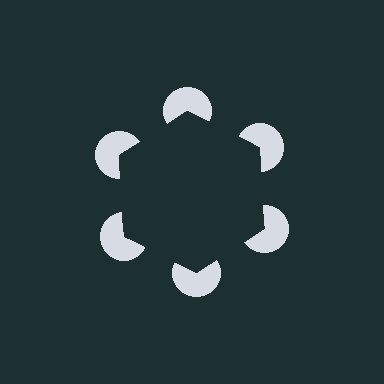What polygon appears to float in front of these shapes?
An illusory hexagon — its edges are inferred from the aligned wedge cuts in the pac-man discs, not physically drawn.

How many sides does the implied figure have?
6 sides.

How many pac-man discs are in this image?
There are 6 — one at each vertex of the illusory hexagon.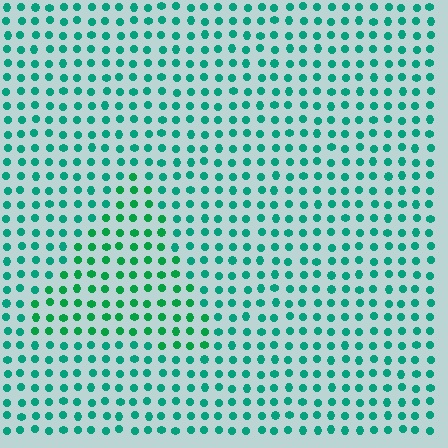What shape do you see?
I see a triangle.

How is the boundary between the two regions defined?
The boundary is defined purely by a slight shift in hue (about 23 degrees). Spacing, size, and orientation are identical on both sides.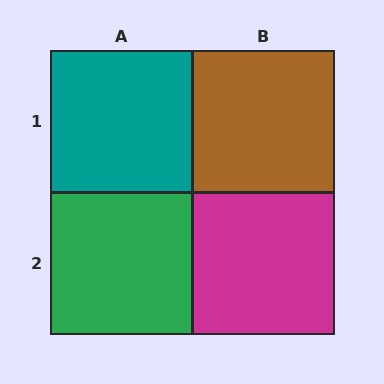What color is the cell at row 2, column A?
Green.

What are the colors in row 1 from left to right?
Teal, brown.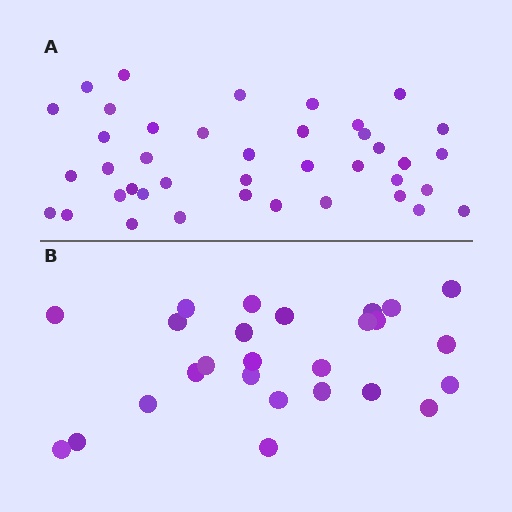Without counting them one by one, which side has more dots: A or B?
Region A (the top region) has more dots.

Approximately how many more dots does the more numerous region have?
Region A has approximately 15 more dots than region B.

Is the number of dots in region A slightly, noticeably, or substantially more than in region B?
Region A has substantially more. The ratio is roughly 1.5 to 1.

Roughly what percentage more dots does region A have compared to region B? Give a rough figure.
About 55% more.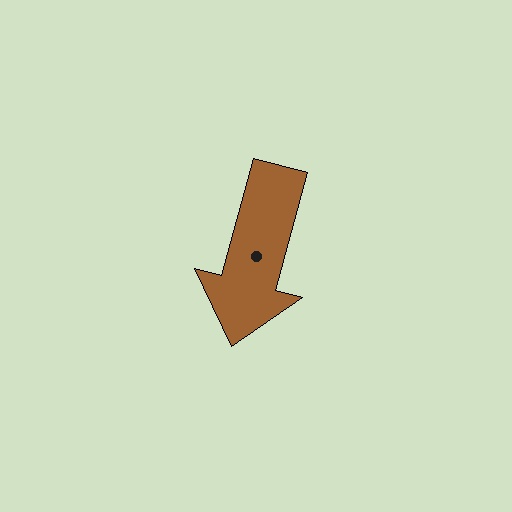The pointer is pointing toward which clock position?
Roughly 7 o'clock.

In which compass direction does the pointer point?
South.